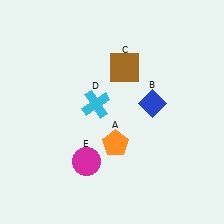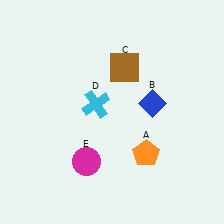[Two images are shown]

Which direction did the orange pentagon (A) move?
The orange pentagon (A) moved right.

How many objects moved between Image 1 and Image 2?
1 object moved between the two images.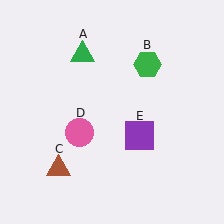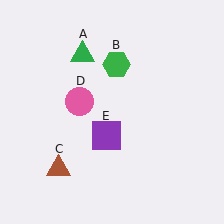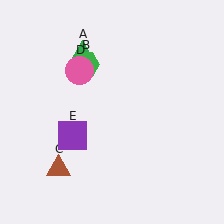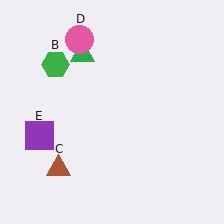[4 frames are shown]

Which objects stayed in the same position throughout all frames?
Green triangle (object A) and brown triangle (object C) remained stationary.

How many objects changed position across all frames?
3 objects changed position: green hexagon (object B), pink circle (object D), purple square (object E).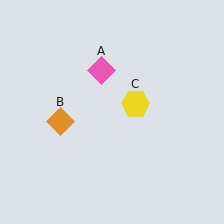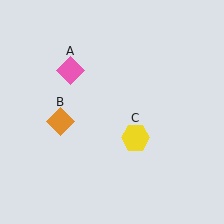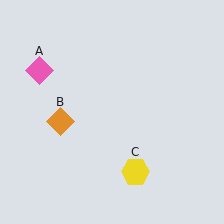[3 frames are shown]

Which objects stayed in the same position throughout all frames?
Orange diamond (object B) remained stationary.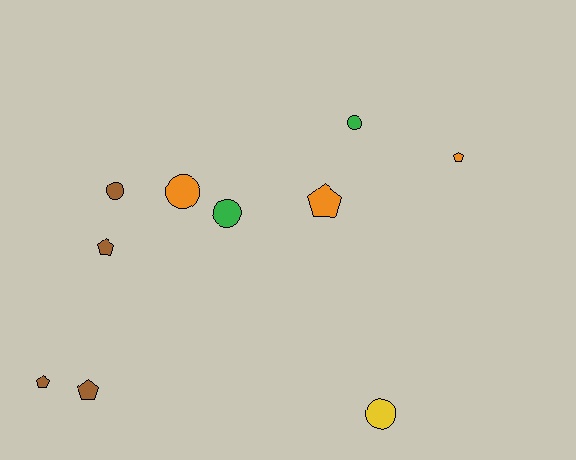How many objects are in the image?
There are 10 objects.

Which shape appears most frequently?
Pentagon, with 5 objects.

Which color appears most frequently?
Brown, with 4 objects.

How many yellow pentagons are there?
There are no yellow pentagons.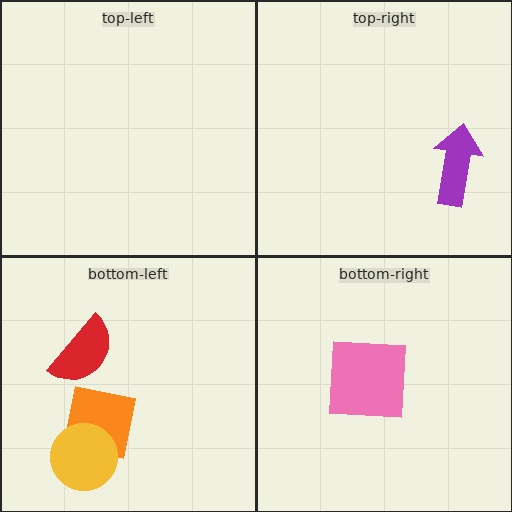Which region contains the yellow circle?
The bottom-left region.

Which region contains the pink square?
The bottom-right region.